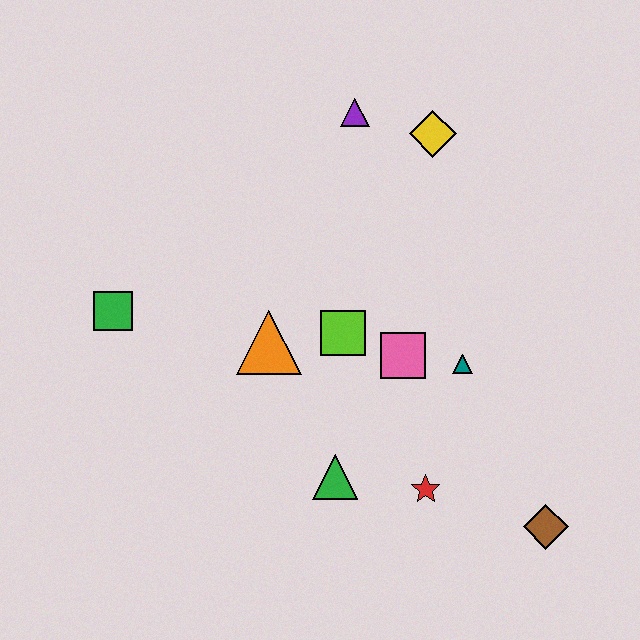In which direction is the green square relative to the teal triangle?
The green square is to the left of the teal triangle.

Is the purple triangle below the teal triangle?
No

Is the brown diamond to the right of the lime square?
Yes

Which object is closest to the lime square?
The pink square is closest to the lime square.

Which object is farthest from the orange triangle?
The brown diamond is farthest from the orange triangle.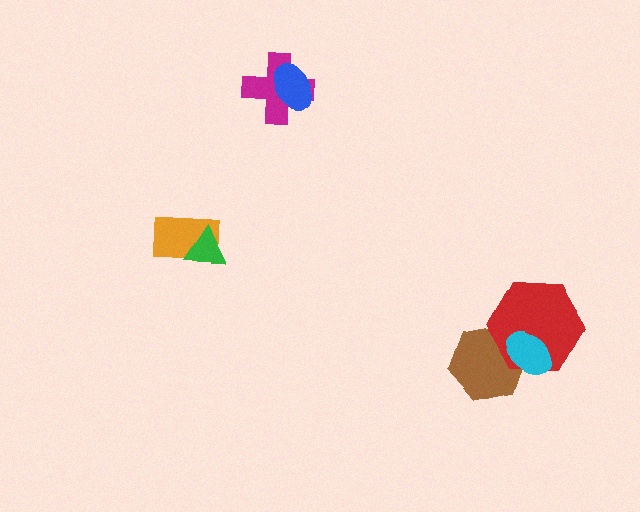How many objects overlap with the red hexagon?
2 objects overlap with the red hexagon.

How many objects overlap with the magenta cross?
1 object overlaps with the magenta cross.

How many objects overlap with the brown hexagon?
2 objects overlap with the brown hexagon.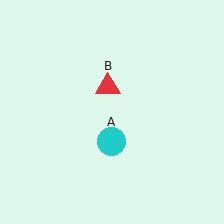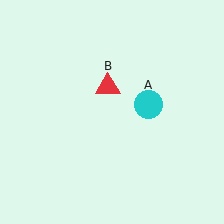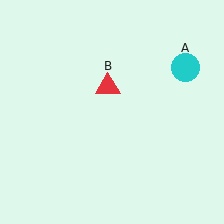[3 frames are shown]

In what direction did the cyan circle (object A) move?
The cyan circle (object A) moved up and to the right.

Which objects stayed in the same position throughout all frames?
Red triangle (object B) remained stationary.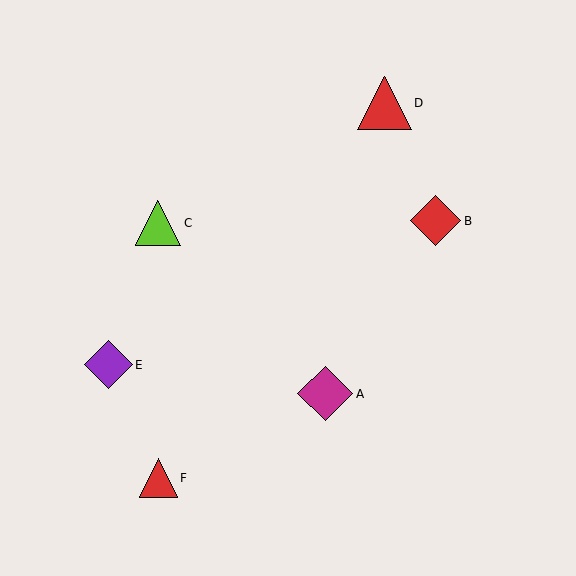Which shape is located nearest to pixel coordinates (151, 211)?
The lime triangle (labeled C) at (158, 223) is nearest to that location.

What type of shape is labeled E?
Shape E is a purple diamond.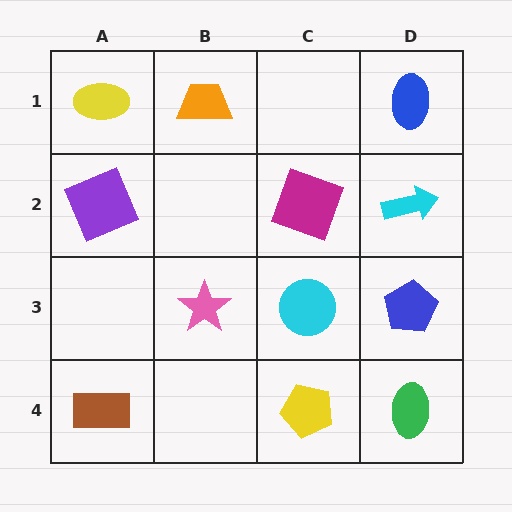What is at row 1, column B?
An orange trapezoid.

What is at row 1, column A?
A yellow ellipse.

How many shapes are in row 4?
3 shapes.